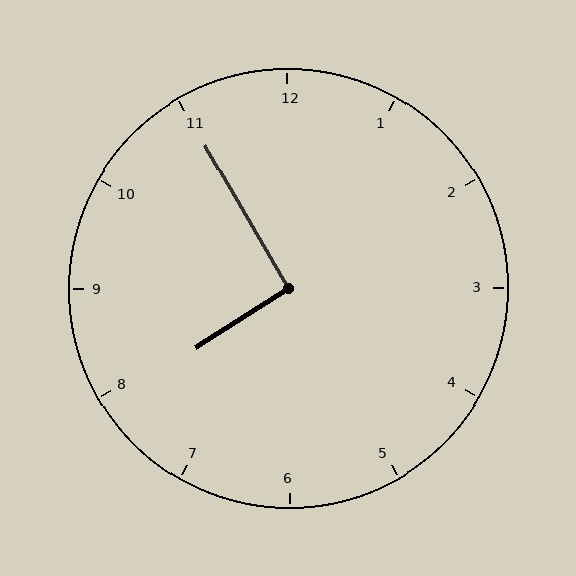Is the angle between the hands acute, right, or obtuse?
It is right.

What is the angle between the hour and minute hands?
Approximately 92 degrees.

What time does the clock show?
7:55.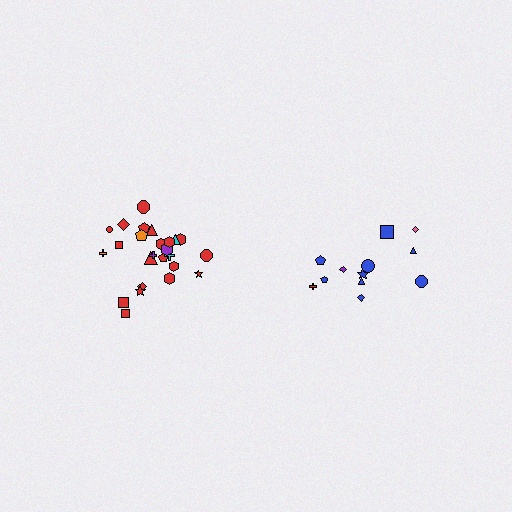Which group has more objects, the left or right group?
The left group.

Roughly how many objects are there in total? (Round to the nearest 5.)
Roughly 35 objects in total.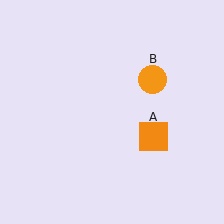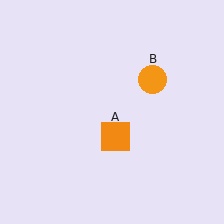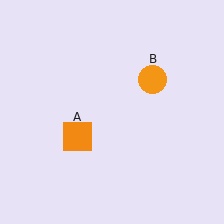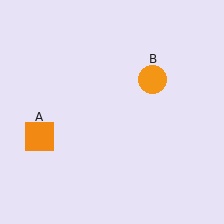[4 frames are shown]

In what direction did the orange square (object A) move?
The orange square (object A) moved left.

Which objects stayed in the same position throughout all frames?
Orange circle (object B) remained stationary.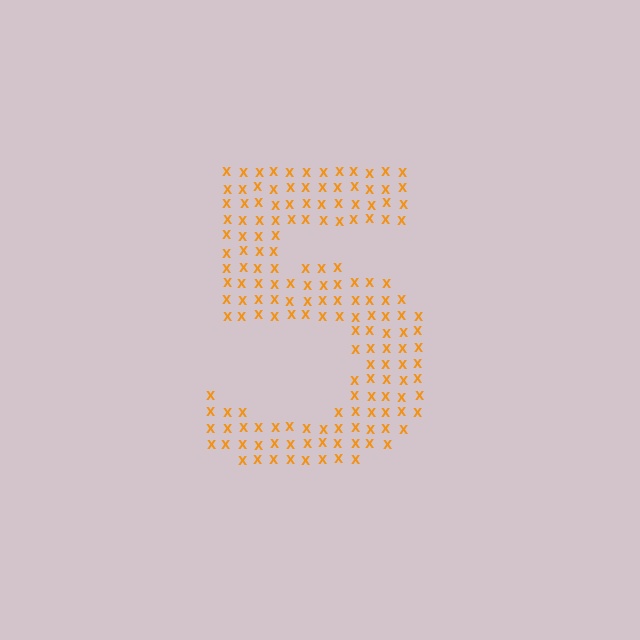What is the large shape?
The large shape is the digit 5.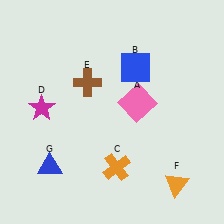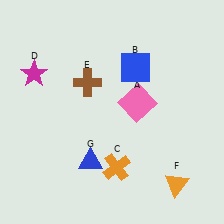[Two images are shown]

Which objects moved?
The objects that moved are: the magenta star (D), the blue triangle (G).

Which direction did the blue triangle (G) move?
The blue triangle (G) moved right.